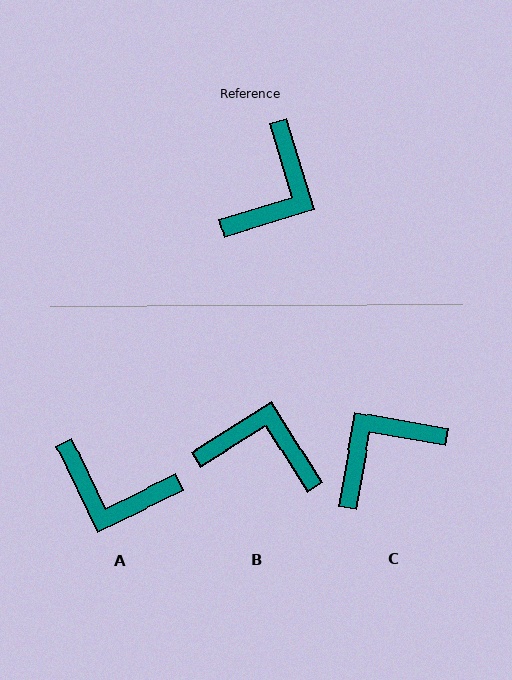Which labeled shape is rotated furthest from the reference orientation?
C, about 153 degrees away.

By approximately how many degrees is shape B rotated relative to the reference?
Approximately 105 degrees counter-clockwise.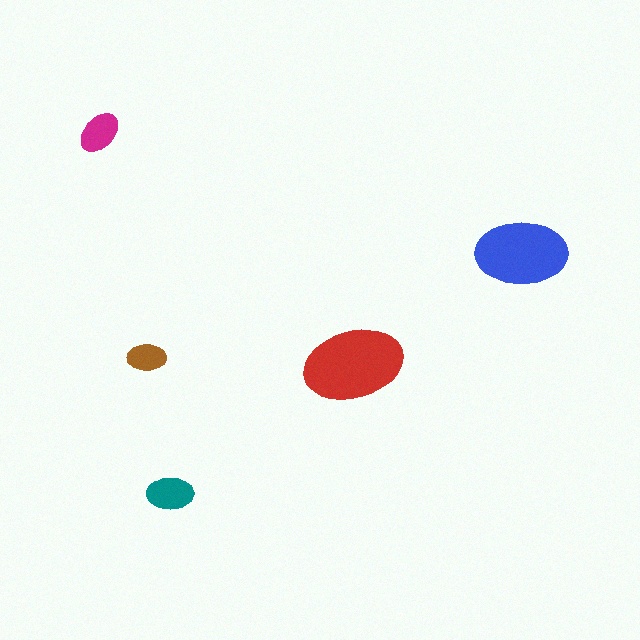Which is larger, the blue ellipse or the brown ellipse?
The blue one.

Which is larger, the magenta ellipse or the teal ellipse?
The teal one.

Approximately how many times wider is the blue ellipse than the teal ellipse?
About 2 times wider.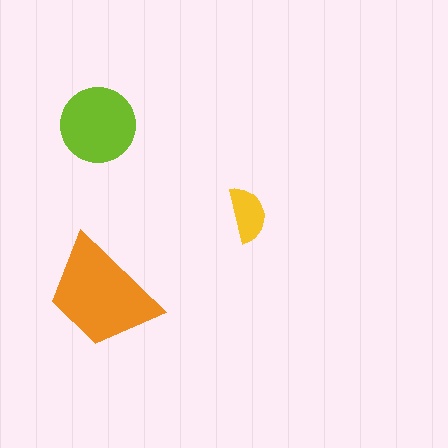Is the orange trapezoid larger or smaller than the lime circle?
Larger.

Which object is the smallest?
The yellow semicircle.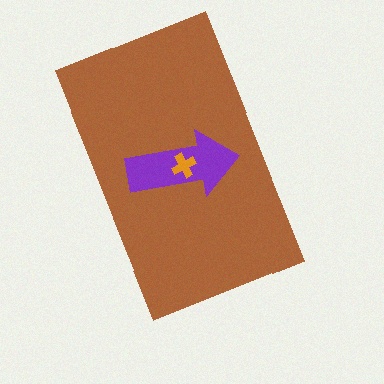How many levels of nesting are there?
3.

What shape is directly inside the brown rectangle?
The purple arrow.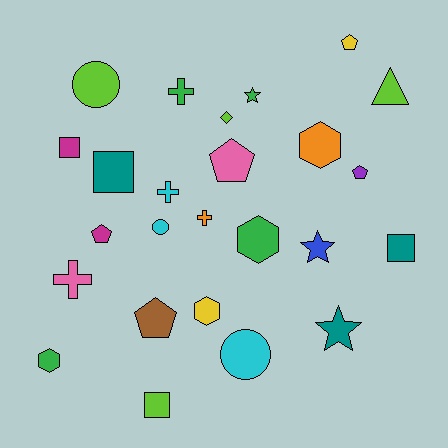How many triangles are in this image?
There is 1 triangle.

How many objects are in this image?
There are 25 objects.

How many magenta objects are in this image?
There are 2 magenta objects.